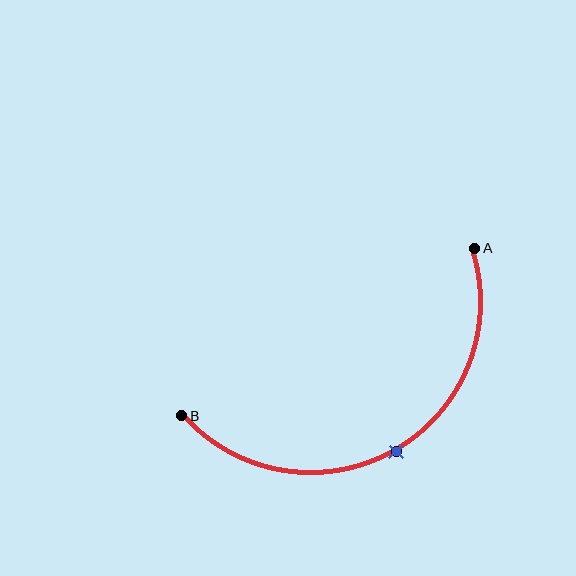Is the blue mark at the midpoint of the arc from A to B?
Yes. The blue mark lies on the arc at equal arc-length from both A and B — it is the arc midpoint.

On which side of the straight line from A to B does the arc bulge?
The arc bulges below the straight line connecting A and B.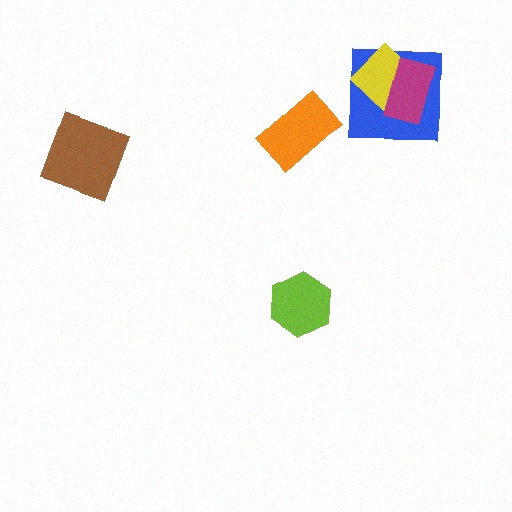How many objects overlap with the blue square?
2 objects overlap with the blue square.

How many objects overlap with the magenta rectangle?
2 objects overlap with the magenta rectangle.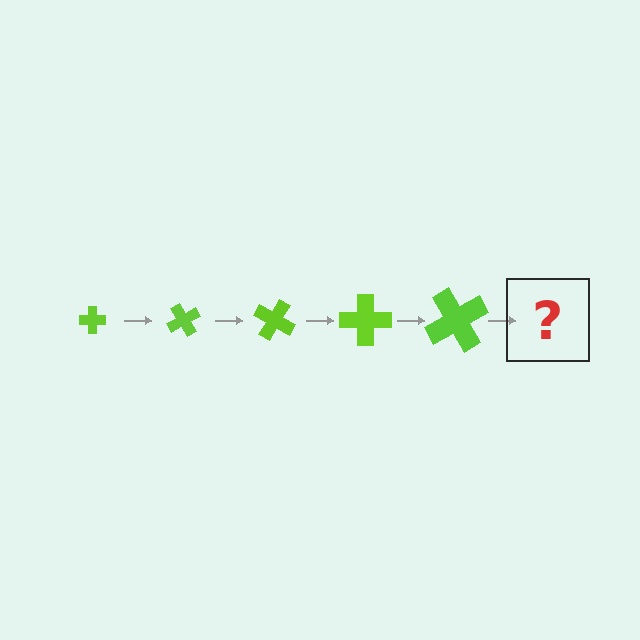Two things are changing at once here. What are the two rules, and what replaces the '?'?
The two rules are that the cross grows larger each step and it rotates 60 degrees each step. The '?' should be a cross, larger than the previous one and rotated 300 degrees from the start.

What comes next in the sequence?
The next element should be a cross, larger than the previous one and rotated 300 degrees from the start.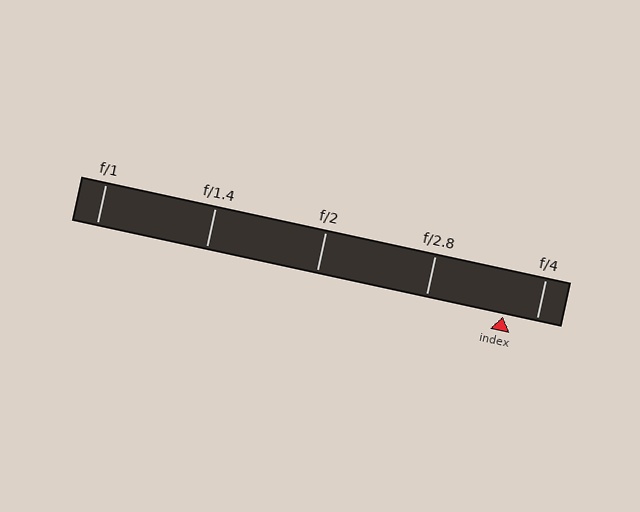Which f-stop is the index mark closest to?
The index mark is closest to f/4.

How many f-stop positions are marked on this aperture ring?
There are 5 f-stop positions marked.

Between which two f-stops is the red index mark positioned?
The index mark is between f/2.8 and f/4.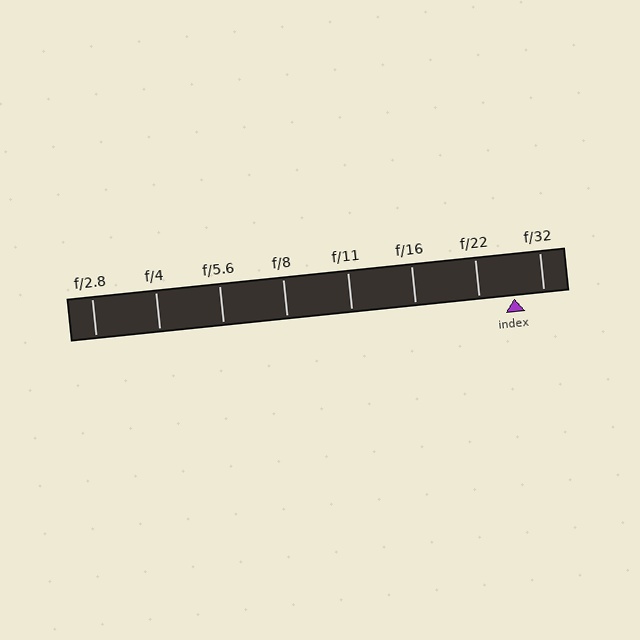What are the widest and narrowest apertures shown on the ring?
The widest aperture shown is f/2.8 and the narrowest is f/32.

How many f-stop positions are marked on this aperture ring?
There are 8 f-stop positions marked.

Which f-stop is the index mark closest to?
The index mark is closest to f/32.